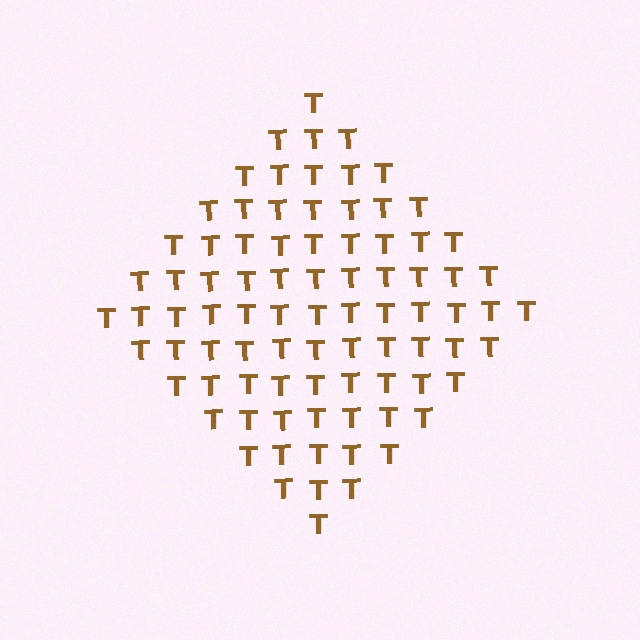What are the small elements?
The small elements are letter T's.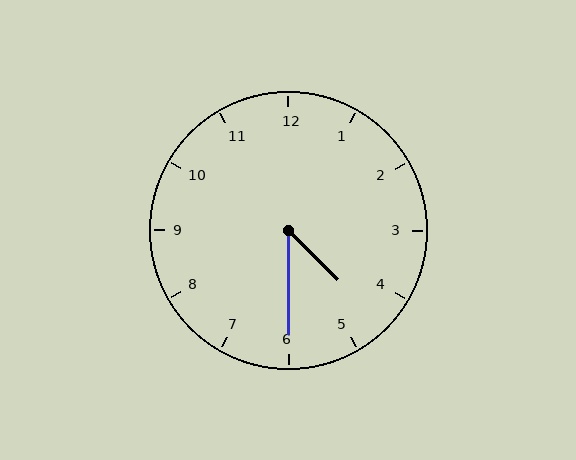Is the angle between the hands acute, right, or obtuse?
It is acute.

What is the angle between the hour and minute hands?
Approximately 45 degrees.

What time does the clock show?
4:30.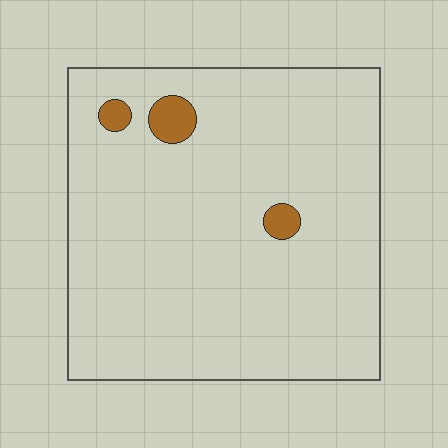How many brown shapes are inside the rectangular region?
3.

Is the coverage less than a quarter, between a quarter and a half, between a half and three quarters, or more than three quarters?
Less than a quarter.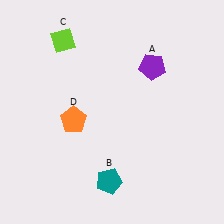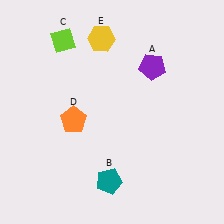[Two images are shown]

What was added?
A yellow hexagon (E) was added in Image 2.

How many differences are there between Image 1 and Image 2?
There is 1 difference between the two images.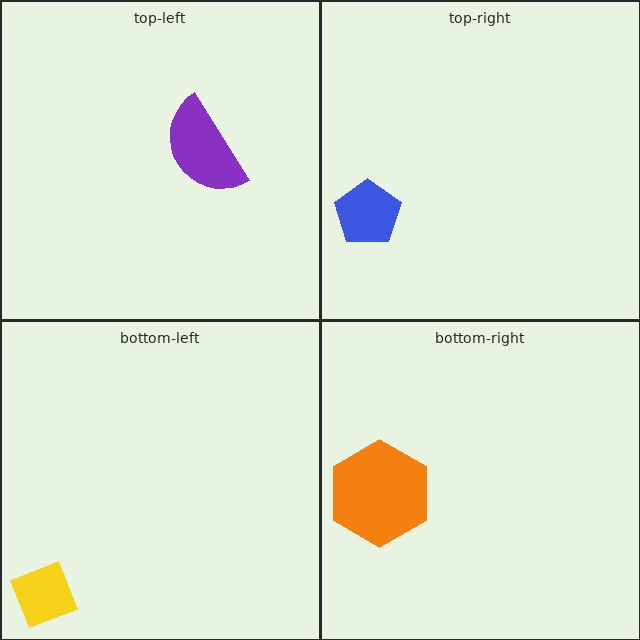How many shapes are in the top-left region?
1.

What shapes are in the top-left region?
The purple semicircle.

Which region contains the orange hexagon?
The bottom-right region.